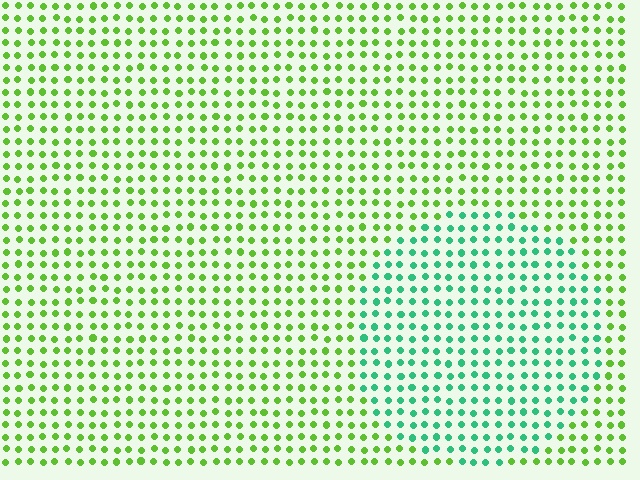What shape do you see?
I see a circle.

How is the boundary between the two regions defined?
The boundary is defined purely by a slight shift in hue (about 51 degrees). Spacing, size, and orientation are identical on both sides.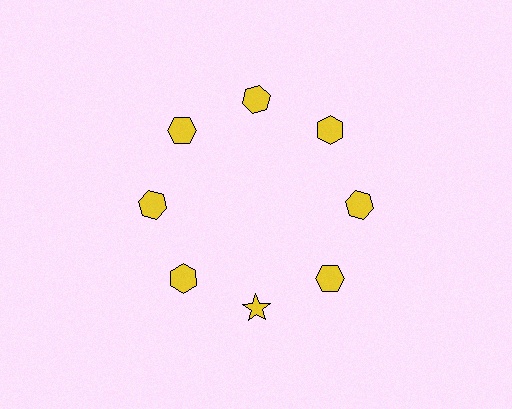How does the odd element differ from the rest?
It has a different shape: star instead of hexagon.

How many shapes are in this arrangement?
There are 8 shapes arranged in a ring pattern.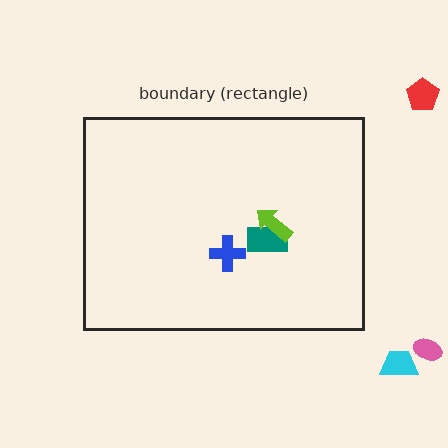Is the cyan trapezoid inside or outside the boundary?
Outside.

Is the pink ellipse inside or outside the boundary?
Outside.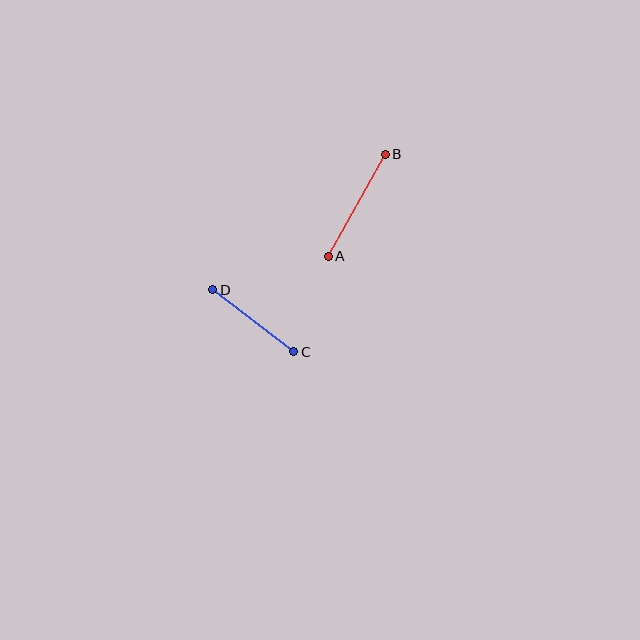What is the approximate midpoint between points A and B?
The midpoint is at approximately (357, 205) pixels.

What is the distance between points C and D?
The distance is approximately 102 pixels.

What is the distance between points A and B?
The distance is approximately 117 pixels.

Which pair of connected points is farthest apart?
Points A and B are farthest apart.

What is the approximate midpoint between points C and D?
The midpoint is at approximately (253, 321) pixels.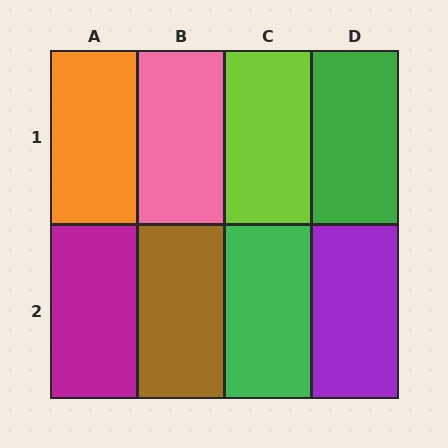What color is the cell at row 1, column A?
Orange.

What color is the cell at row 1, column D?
Green.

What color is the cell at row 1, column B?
Pink.